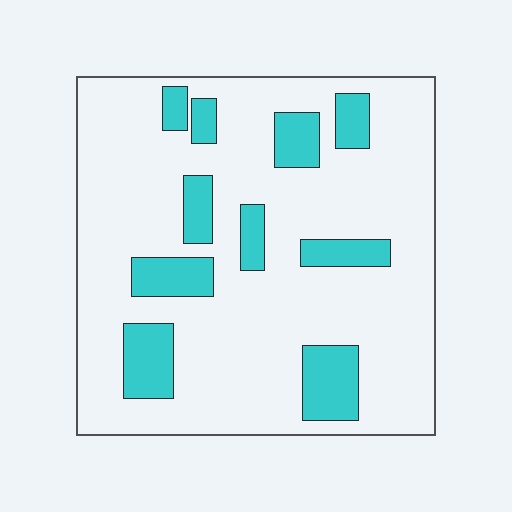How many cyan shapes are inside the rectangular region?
10.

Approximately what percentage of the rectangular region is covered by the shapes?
Approximately 20%.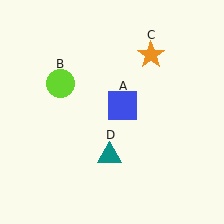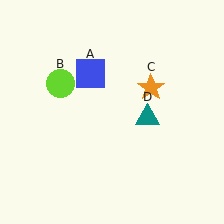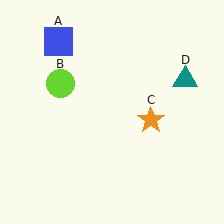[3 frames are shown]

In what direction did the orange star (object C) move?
The orange star (object C) moved down.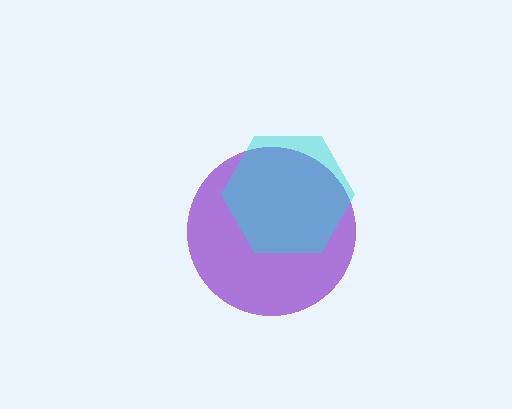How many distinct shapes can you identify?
There are 2 distinct shapes: a purple circle, a cyan hexagon.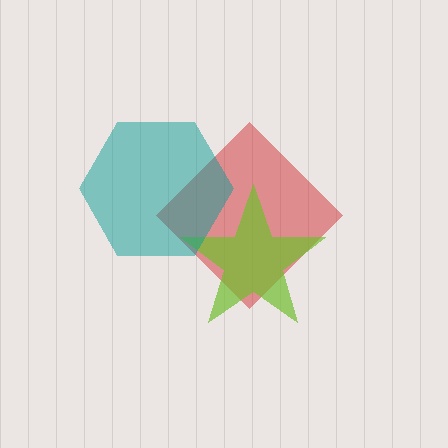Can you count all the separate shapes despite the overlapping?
Yes, there are 3 separate shapes.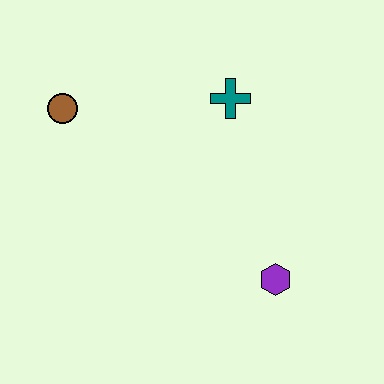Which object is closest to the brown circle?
The teal cross is closest to the brown circle.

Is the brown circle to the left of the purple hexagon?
Yes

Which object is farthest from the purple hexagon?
The brown circle is farthest from the purple hexagon.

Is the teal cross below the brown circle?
No